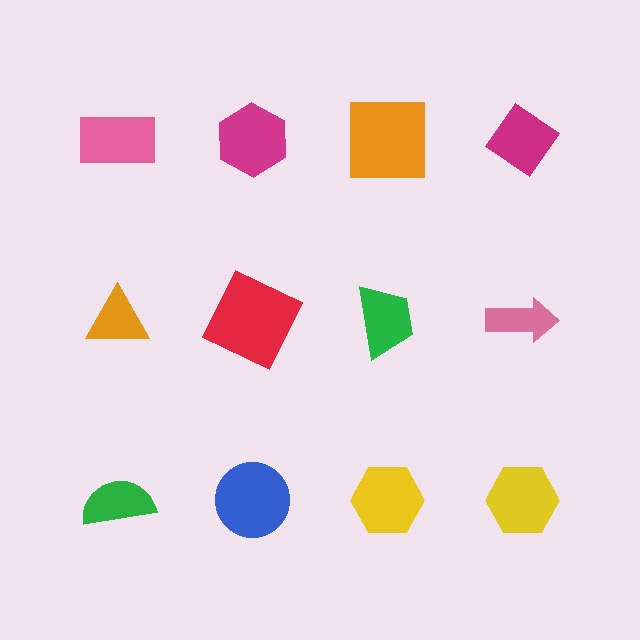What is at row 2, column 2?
A red square.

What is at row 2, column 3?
A green trapezoid.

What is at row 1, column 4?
A magenta diamond.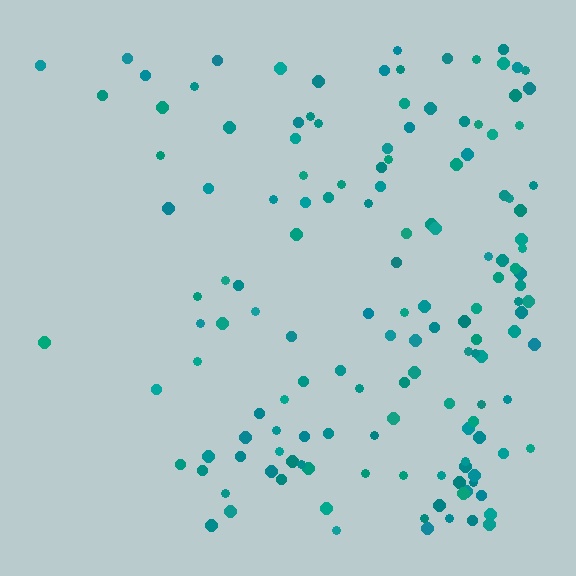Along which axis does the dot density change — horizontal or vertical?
Horizontal.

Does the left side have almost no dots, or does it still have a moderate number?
Still a moderate number, just noticeably fewer than the right.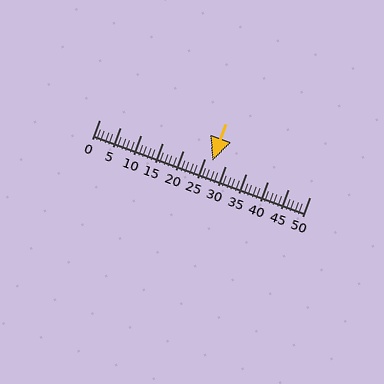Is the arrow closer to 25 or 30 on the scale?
The arrow is closer to 25.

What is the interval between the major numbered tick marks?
The major tick marks are spaced 5 units apart.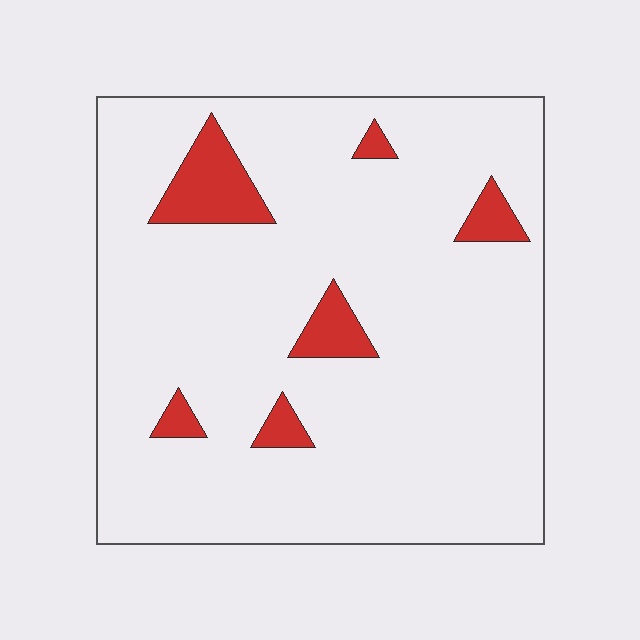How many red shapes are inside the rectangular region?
6.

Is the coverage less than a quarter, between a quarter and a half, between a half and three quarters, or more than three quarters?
Less than a quarter.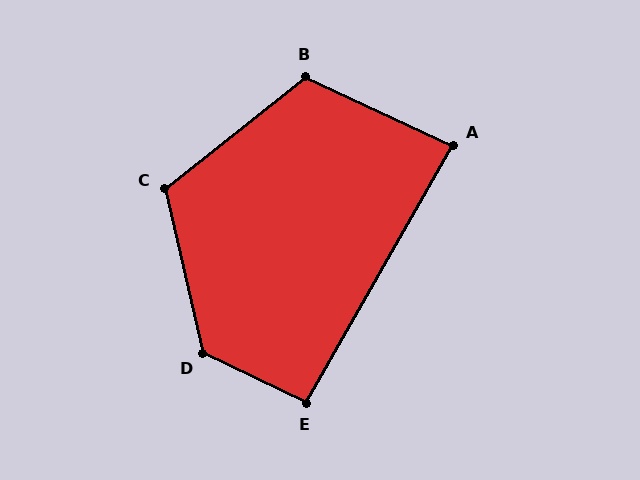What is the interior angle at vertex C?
Approximately 116 degrees (obtuse).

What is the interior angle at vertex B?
Approximately 117 degrees (obtuse).